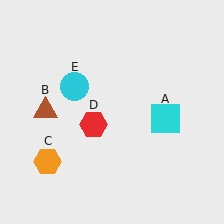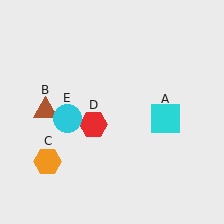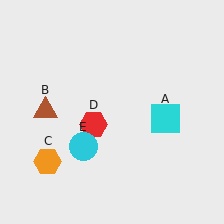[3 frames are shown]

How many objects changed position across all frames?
1 object changed position: cyan circle (object E).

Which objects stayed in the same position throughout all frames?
Cyan square (object A) and brown triangle (object B) and orange hexagon (object C) and red hexagon (object D) remained stationary.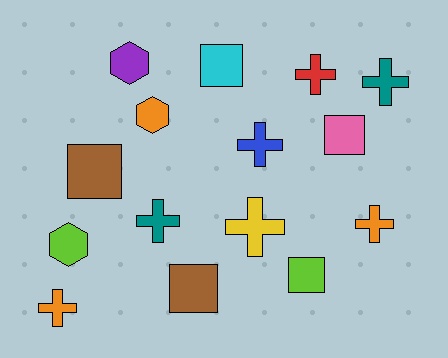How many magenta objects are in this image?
There are no magenta objects.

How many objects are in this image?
There are 15 objects.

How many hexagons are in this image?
There are 3 hexagons.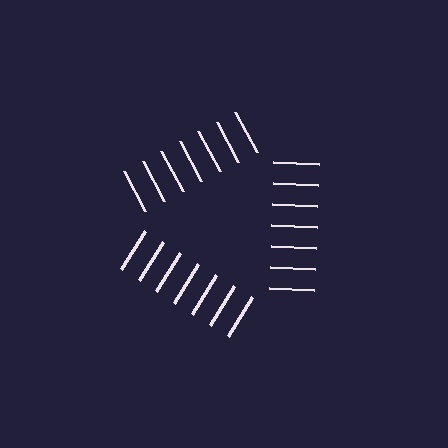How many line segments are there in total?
21 — 7 along each of the 3 edges.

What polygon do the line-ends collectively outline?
An illusory triangle — the line segments terminate on its edges but no continuous stroke is drawn.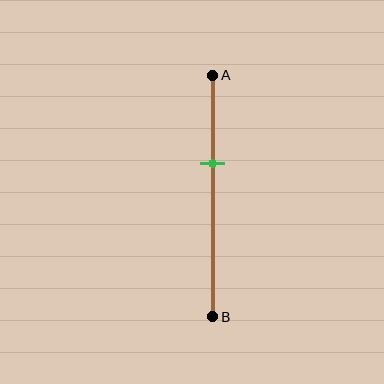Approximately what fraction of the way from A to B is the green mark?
The green mark is approximately 35% of the way from A to B.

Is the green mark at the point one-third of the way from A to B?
No, the mark is at about 35% from A, not at the 33% one-third point.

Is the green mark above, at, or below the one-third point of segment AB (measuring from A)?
The green mark is below the one-third point of segment AB.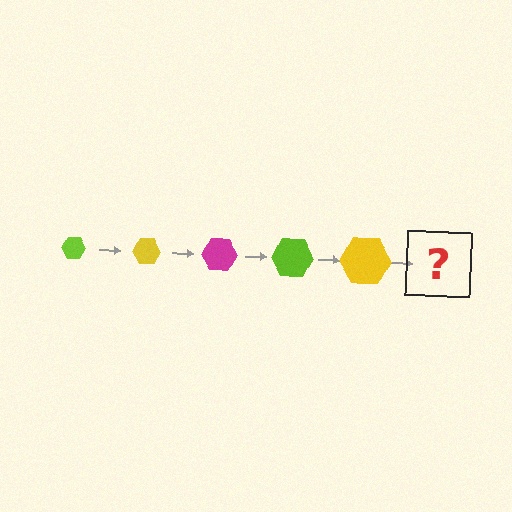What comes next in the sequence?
The next element should be a magenta hexagon, larger than the previous one.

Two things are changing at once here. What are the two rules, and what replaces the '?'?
The two rules are that the hexagon grows larger each step and the color cycles through lime, yellow, and magenta. The '?' should be a magenta hexagon, larger than the previous one.